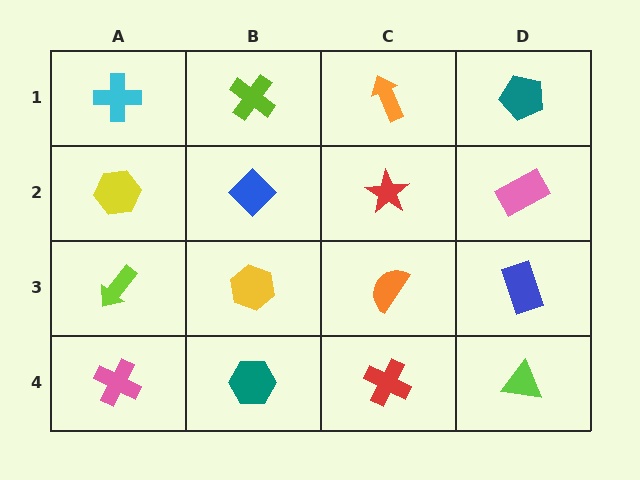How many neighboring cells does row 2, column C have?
4.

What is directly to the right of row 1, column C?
A teal pentagon.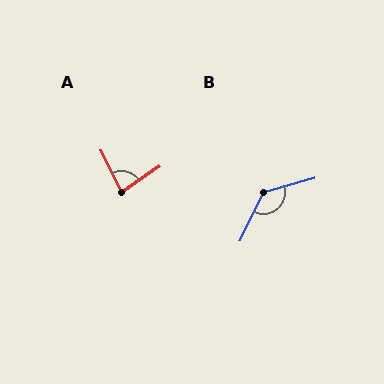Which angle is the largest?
B, at approximately 132 degrees.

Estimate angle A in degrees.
Approximately 81 degrees.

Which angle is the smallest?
A, at approximately 81 degrees.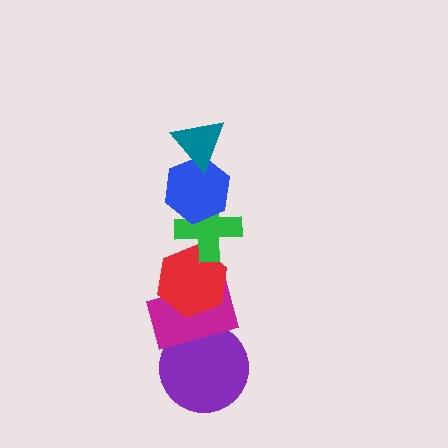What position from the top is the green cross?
The green cross is 3rd from the top.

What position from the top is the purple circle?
The purple circle is 6th from the top.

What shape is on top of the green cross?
The blue hexagon is on top of the green cross.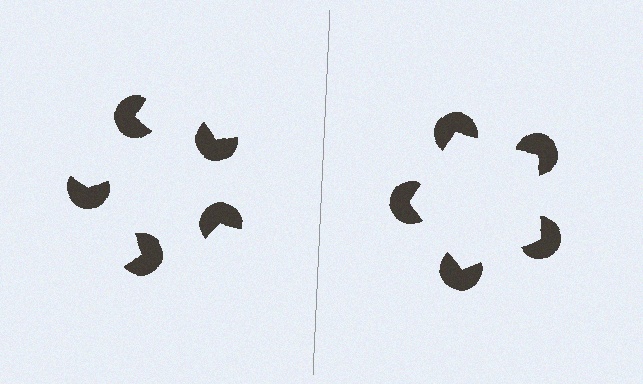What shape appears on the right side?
An illusory pentagon.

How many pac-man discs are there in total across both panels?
10 — 5 on each side.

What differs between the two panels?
The pac-man discs are positioned identically on both sides; only the wedge orientations differ. On the right they align to a pentagon; on the left they are misaligned.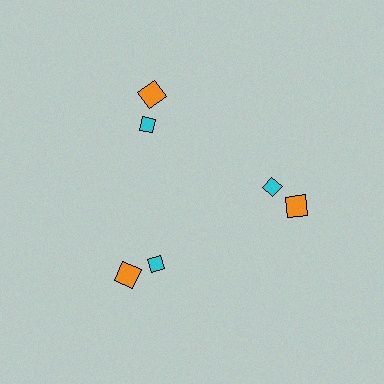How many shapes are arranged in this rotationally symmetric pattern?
There are 6 shapes, arranged in 3 groups of 2.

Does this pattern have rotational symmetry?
Yes, this pattern has 3-fold rotational symmetry. It looks the same after rotating 120 degrees around the center.